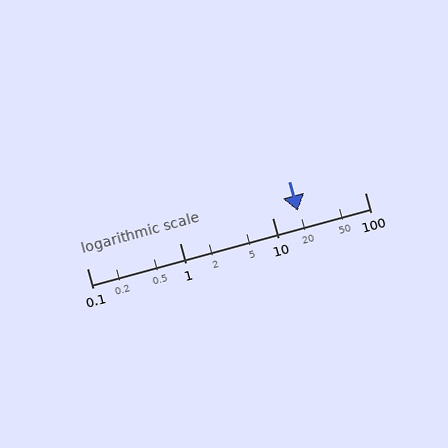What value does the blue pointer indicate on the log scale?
The pointer indicates approximately 19.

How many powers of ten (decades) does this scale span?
The scale spans 3 decades, from 0.1 to 100.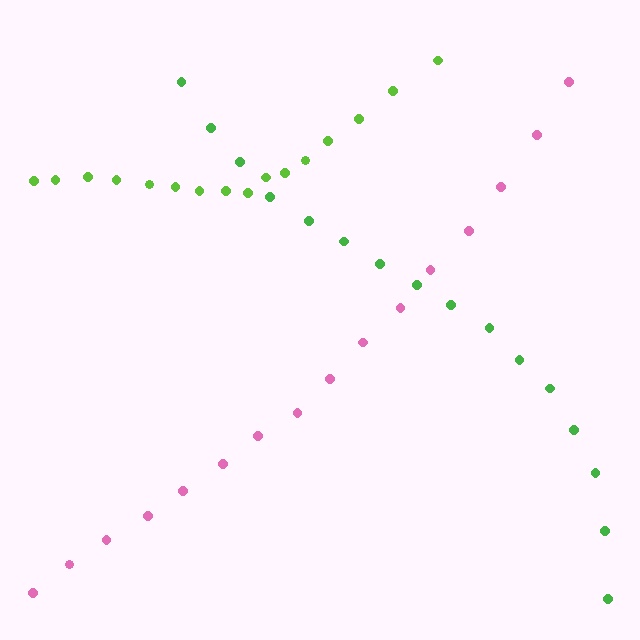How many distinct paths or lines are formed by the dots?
There are 3 distinct paths.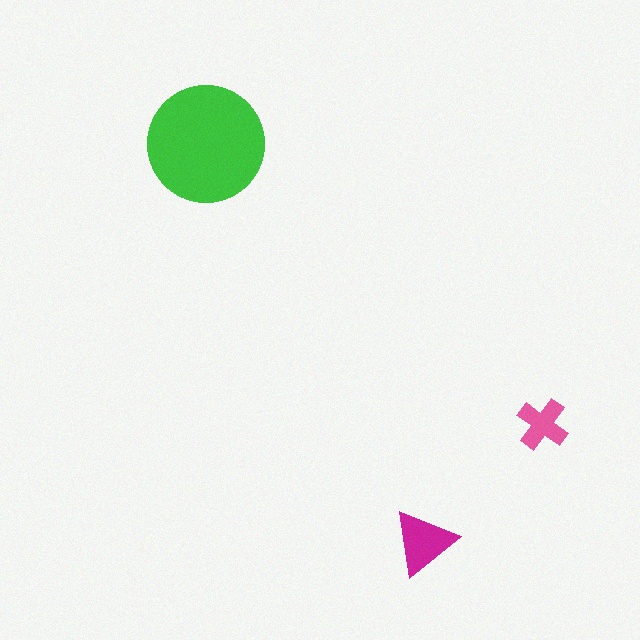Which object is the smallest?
The pink cross.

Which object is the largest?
The green circle.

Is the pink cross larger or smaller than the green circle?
Smaller.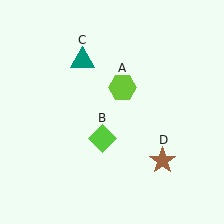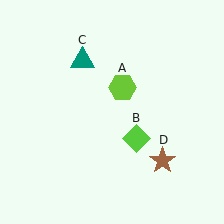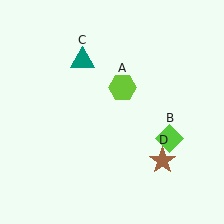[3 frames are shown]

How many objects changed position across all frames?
1 object changed position: lime diamond (object B).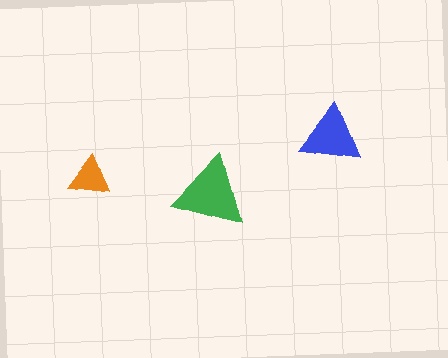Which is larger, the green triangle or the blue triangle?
The green one.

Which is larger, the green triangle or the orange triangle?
The green one.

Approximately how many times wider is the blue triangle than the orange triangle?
About 1.5 times wider.